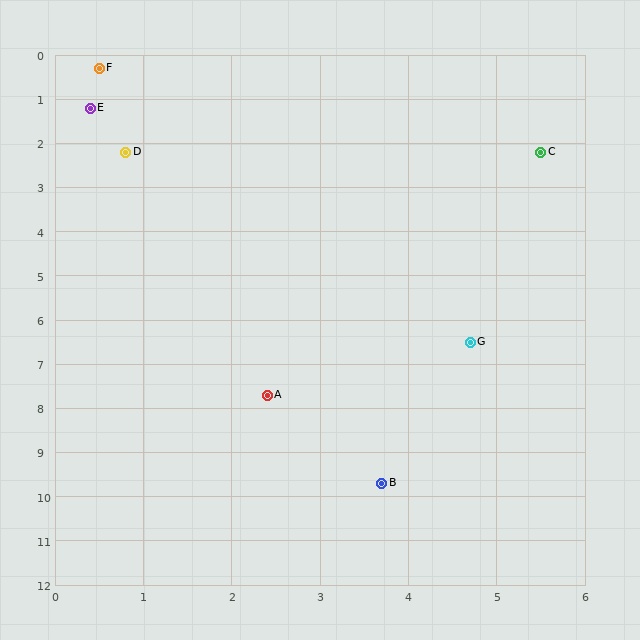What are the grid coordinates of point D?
Point D is at approximately (0.8, 2.2).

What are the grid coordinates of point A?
Point A is at approximately (2.4, 7.7).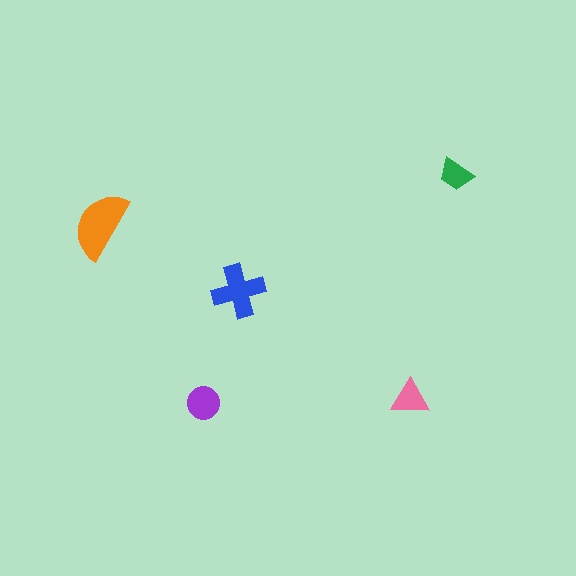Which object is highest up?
The green trapezoid is topmost.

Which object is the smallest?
The green trapezoid.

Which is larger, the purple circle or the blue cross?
The blue cross.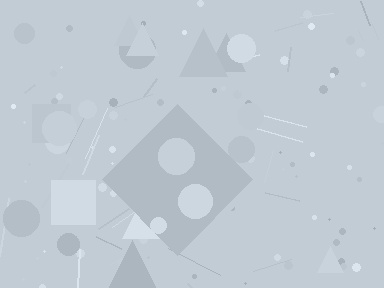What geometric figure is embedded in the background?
A diamond is embedded in the background.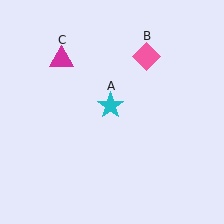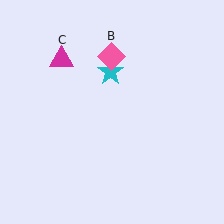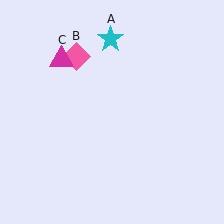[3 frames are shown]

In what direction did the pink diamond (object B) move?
The pink diamond (object B) moved left.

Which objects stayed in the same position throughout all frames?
Magenta triangle (object C) remained stationary.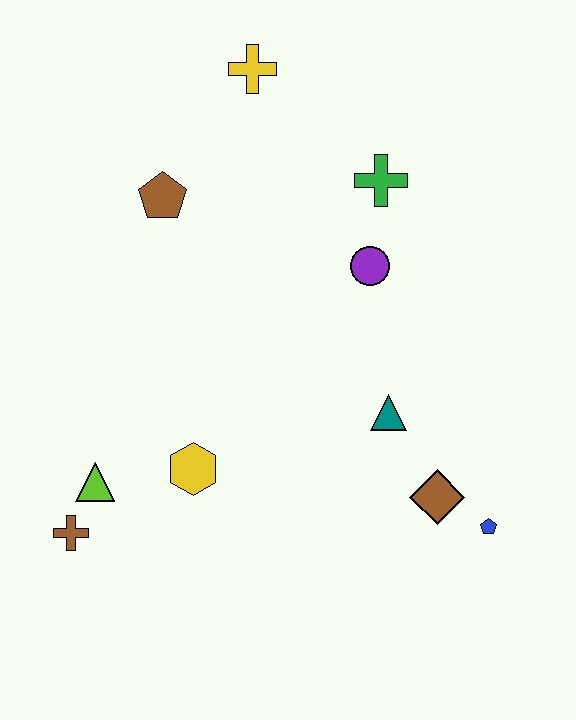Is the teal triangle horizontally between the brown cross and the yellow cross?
No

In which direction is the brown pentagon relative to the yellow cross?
The brown pentagon is below the yellow cross.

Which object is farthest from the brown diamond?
The yellow cross is farthest from the brown diamond.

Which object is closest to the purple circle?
The green cross is closest to the purple circle.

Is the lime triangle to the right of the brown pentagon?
No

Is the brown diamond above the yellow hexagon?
No